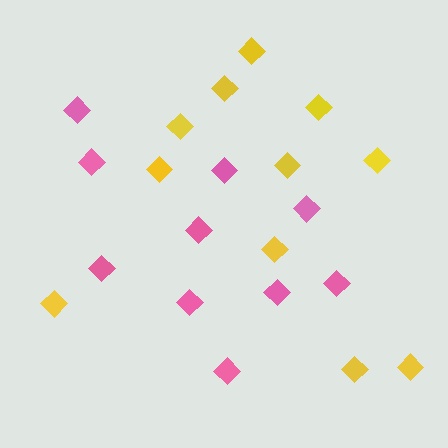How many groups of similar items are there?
There are 2 groups: one group of yellow diamonds (11) and one group of pink diamonds (10).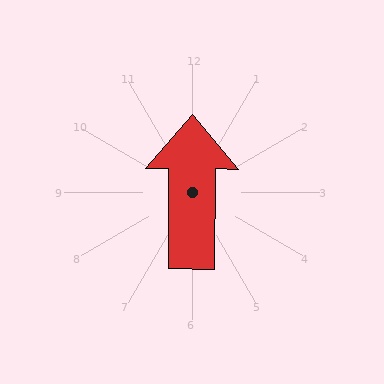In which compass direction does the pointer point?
North.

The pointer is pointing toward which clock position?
Roughly 12 o'clock.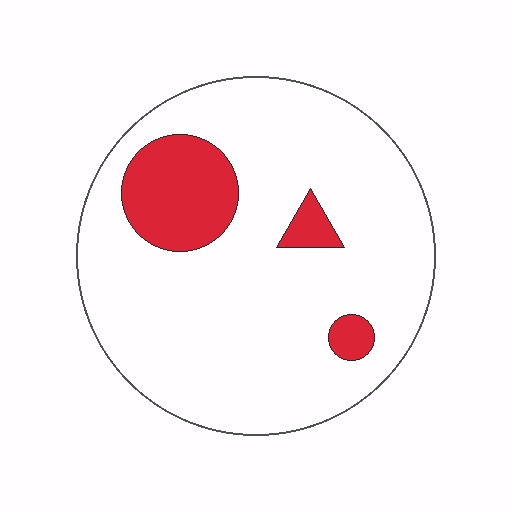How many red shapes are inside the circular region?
3.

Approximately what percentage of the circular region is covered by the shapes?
Approximately 15%.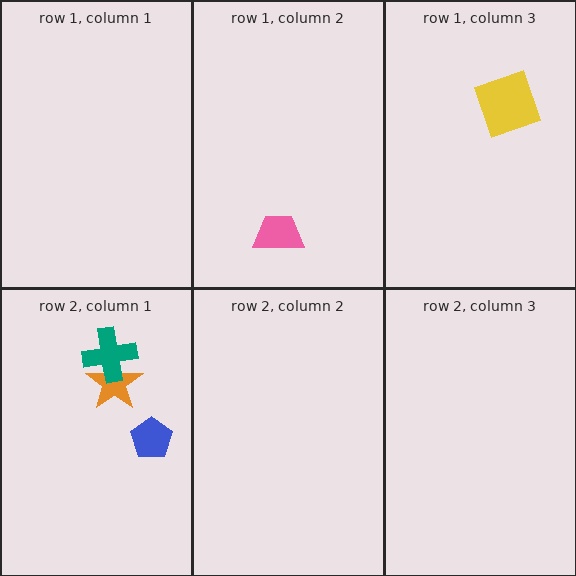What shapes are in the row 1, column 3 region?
The yellow square.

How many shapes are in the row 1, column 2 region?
1.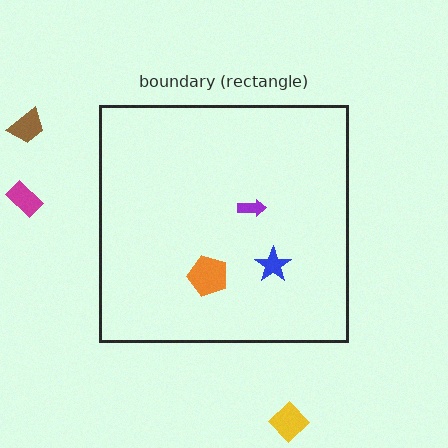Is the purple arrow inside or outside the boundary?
Inside.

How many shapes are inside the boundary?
3 inside, 3 outside.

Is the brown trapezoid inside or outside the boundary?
Outside.